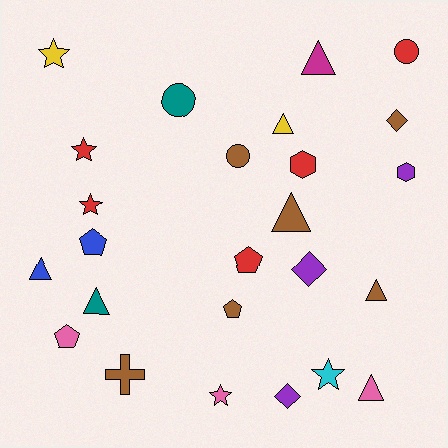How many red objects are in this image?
There are 5 red objects.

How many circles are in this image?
There are 3 circles.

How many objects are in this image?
There are 25 objects.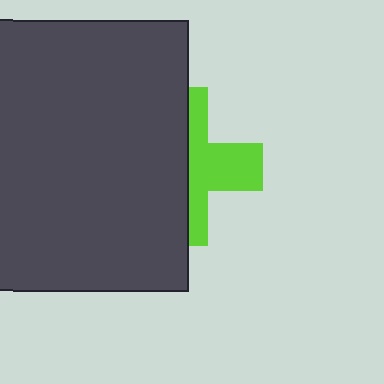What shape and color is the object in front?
The object in front is a dark gray rectangle.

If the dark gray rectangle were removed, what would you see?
You would see the complete lime cross.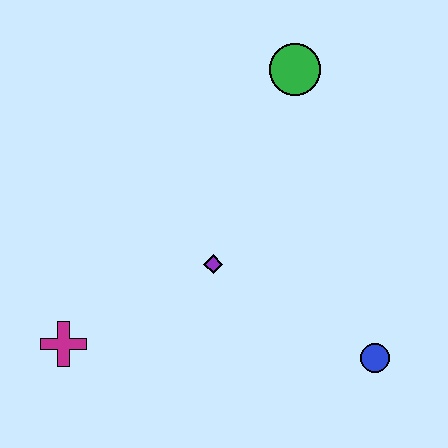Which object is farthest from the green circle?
The magenta cross is farthest from the green circle.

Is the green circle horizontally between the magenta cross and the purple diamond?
No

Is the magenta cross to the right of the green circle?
No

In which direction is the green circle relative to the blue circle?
The green circle is above the blue circle.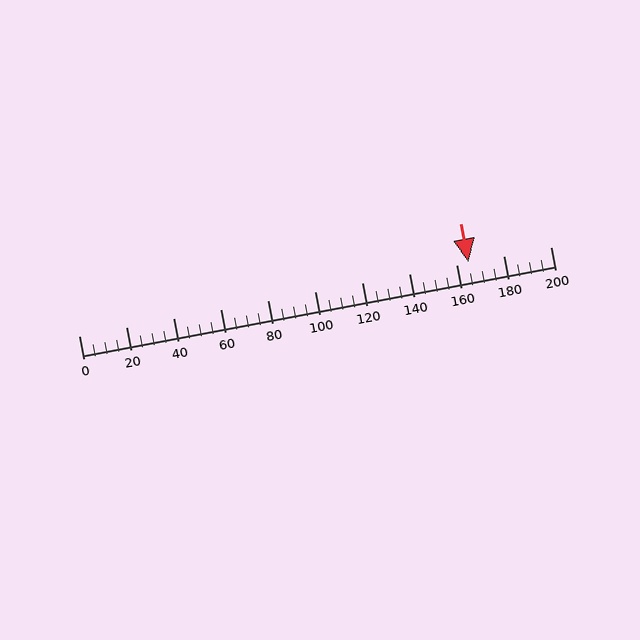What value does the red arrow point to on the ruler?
The red arrow points to approximately 165.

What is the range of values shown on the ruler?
The ruler shows values from 0 to 200.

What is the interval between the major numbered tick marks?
The major tick marks are spaced 20 units apart.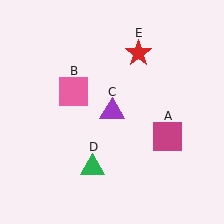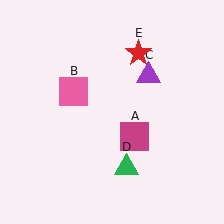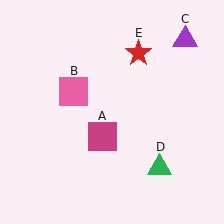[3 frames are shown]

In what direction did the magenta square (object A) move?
The magenta square (object A) moved left.